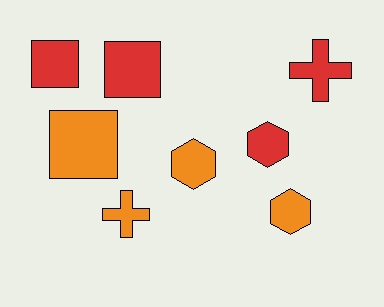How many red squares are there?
There are 2 red squares.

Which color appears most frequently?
Red, with 4 objects.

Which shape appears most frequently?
Square, with 3 objects.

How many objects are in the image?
There are 8 objects.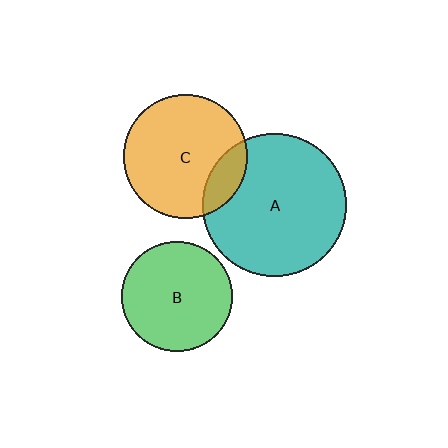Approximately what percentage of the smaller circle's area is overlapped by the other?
Approximately 15%.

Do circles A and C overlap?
Yes.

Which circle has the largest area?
Circle A (teal).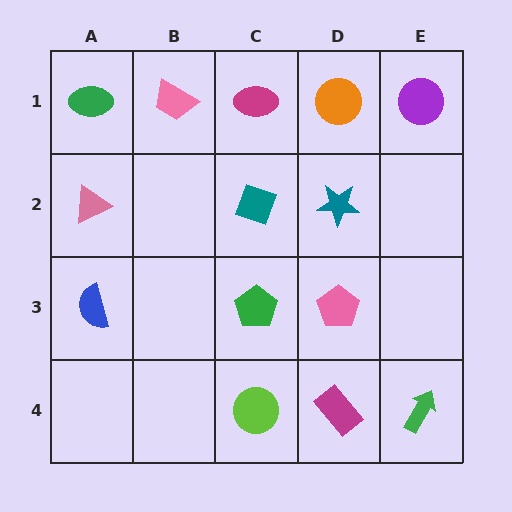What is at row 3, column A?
A blue semicircle.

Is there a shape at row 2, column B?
No, that cell is empty.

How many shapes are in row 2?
3 shapes.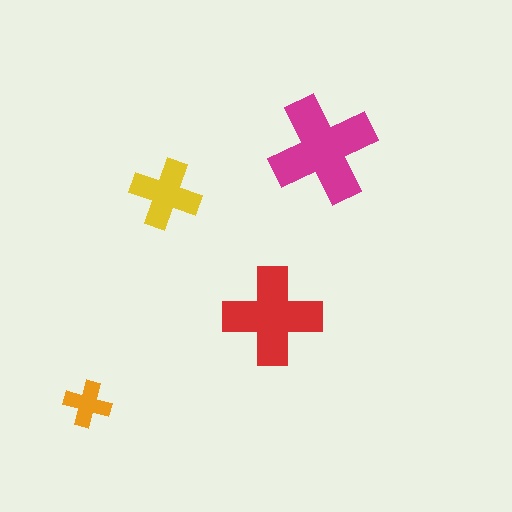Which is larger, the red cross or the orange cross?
The red one.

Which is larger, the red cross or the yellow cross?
The red one.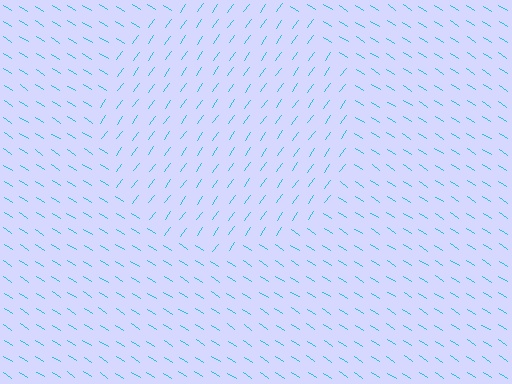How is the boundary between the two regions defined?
The boundary is defined purely by a change in line orientation (approximately 87 degrees difference). All lines are the same color and thickness.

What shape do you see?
I see a circle.